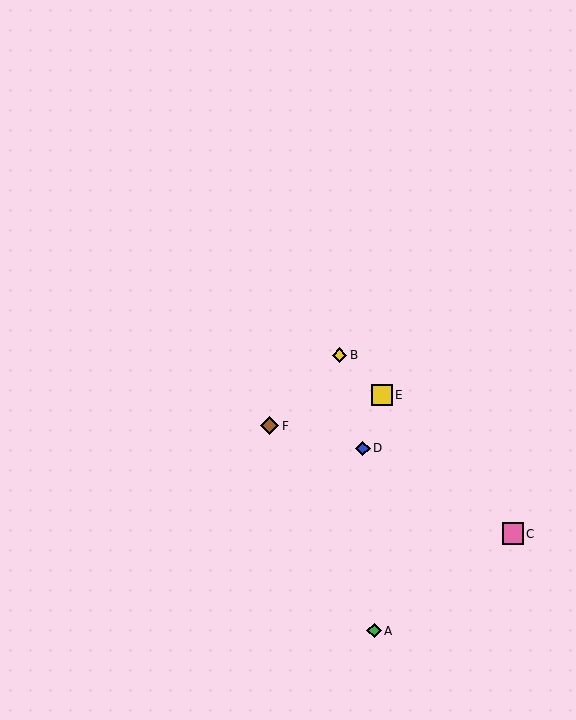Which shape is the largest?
The pink square (labeled C) is the largest.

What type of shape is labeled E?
Shape E is a yellow square.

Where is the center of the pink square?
The center of the pink square is at (513, 534).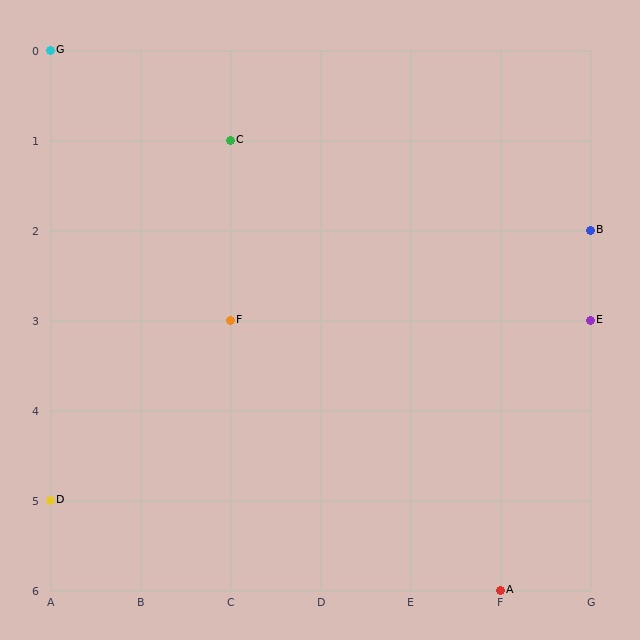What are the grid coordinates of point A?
Point A is at grid coordinates (F, 6).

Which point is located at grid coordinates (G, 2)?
Point B is at (G, 2).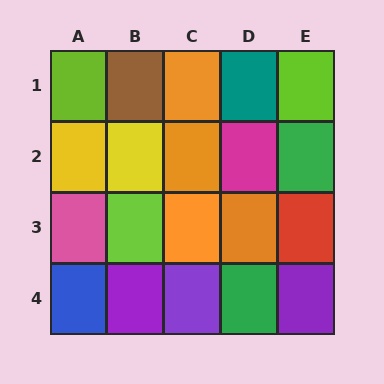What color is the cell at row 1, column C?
Orange.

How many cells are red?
1 cell is red.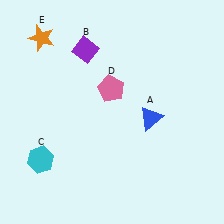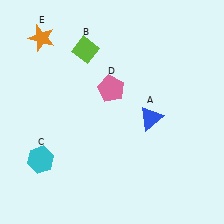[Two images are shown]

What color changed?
The diamond (B) changed from purple in Image 1 to lime in Image 2.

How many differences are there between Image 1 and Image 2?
There is 1 difference between the two images.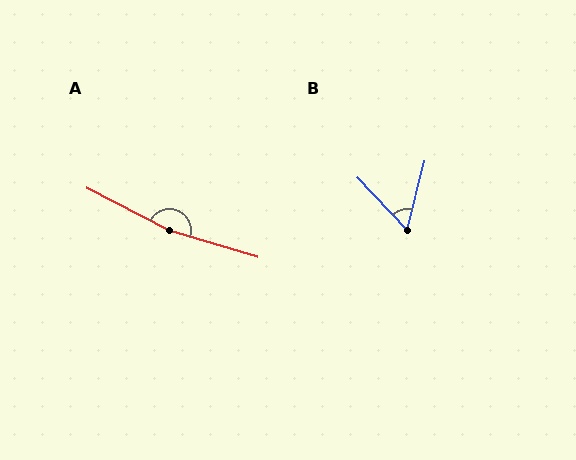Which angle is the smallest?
B, at approximately 57 degrees.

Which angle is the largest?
A, at approximately 170 degrees.